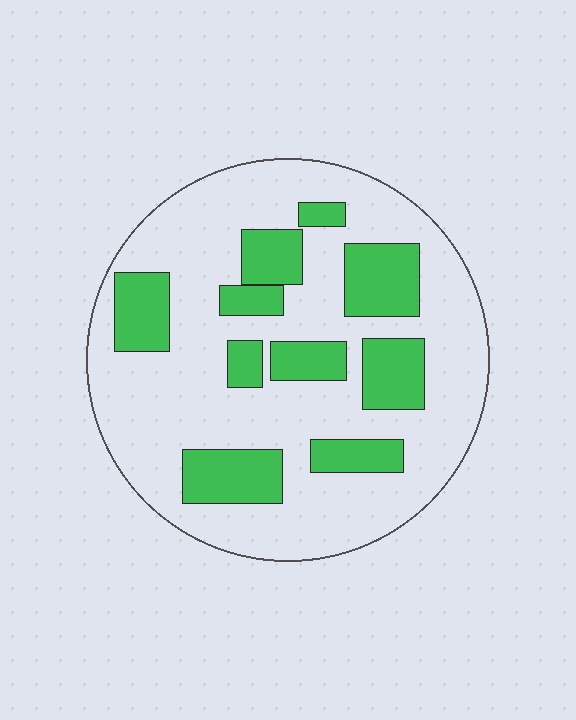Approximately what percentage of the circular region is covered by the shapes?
Approximately 25%.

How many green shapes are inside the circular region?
10.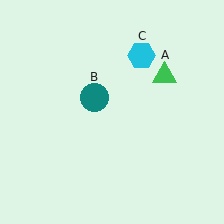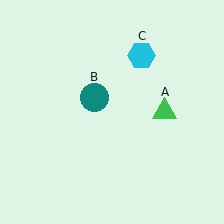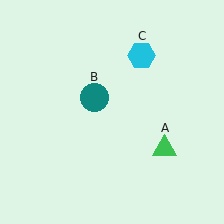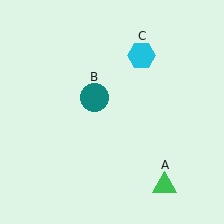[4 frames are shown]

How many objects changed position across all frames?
1 object changed position: green triangle (object A).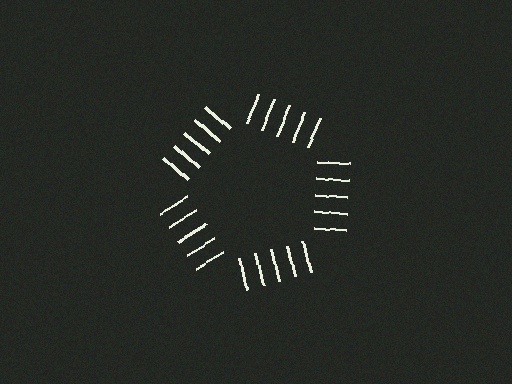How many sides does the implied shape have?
5 sides — the line-ends trace a pentagon.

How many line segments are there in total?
25 — 5 along each of the 5 edges.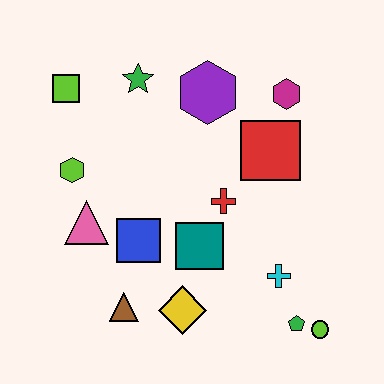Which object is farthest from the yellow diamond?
The lime square is farthest from the yellow diamond.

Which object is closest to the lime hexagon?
The pink triangle is closest to the lime hexagon.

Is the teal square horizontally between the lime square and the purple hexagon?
Yes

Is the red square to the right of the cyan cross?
No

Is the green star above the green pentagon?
Yes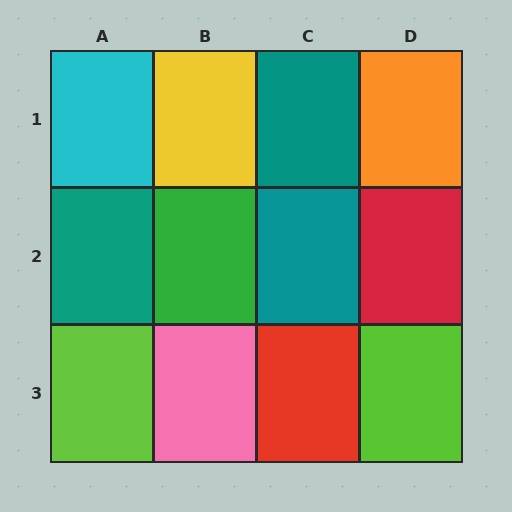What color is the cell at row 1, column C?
Teal.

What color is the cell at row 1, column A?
Cyan.